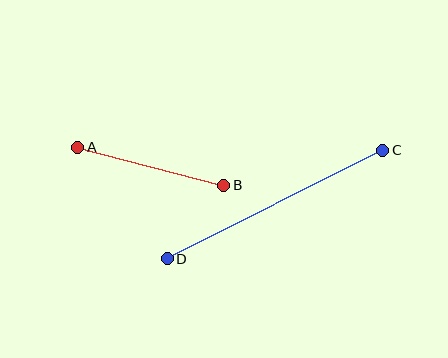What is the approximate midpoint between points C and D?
The midpoint is at approximately (275, 205) pixels.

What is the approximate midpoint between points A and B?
The midpoint is at approximately (151, 166) pixels.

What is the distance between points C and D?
The distance is approximately 241 pixels.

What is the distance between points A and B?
The distance is approximately 151 pixels.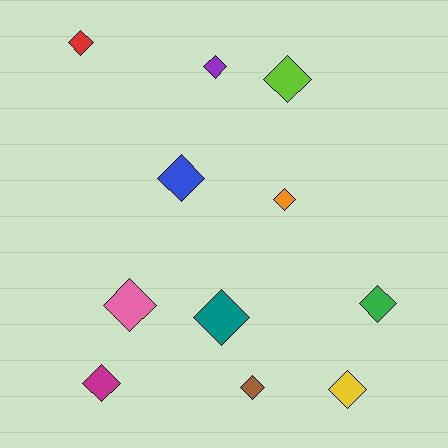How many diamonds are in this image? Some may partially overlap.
There are 11 diamonds.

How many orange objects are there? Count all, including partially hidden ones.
There is 1 orange object.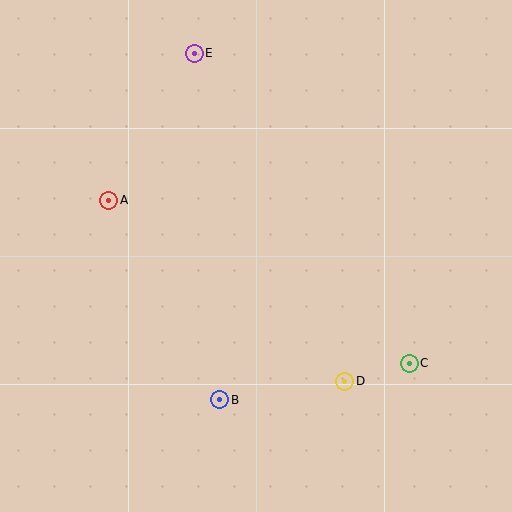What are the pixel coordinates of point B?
Point B is at (220, 400).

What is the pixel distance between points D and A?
The distance between D and A is 298 pixels.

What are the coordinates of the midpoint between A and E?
The midpoint between A and E is at (151, 127).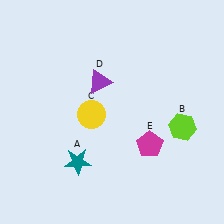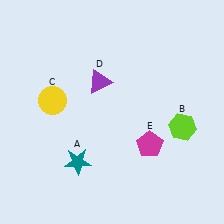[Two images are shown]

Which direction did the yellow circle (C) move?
The yellow circle (C) moved left.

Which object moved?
The yellow circle (C) moved left.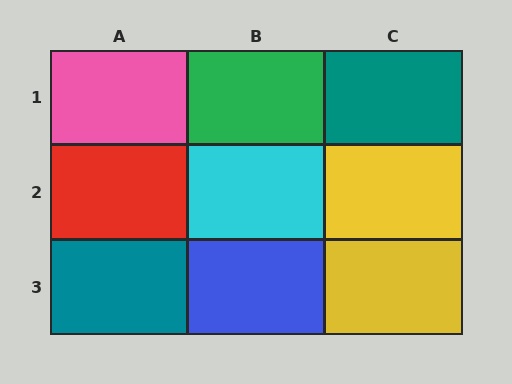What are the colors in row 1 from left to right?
Pink, green, teal.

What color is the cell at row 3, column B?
Blue.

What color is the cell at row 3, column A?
Teal.